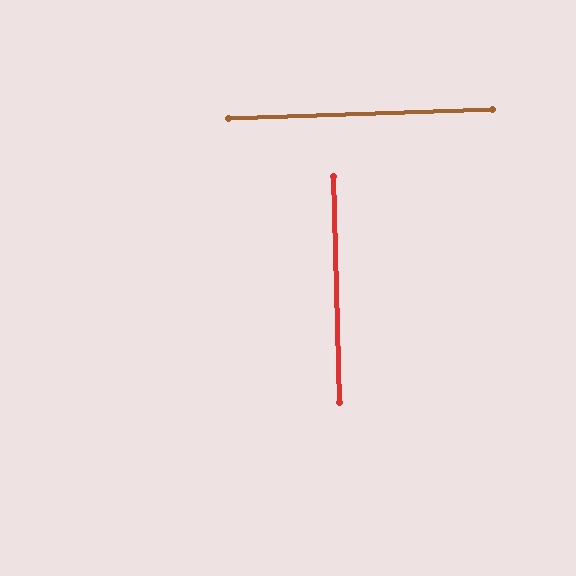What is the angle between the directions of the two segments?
Approximately 90 degrees.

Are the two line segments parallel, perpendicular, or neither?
Perpendicular — they meet at approximately 90°.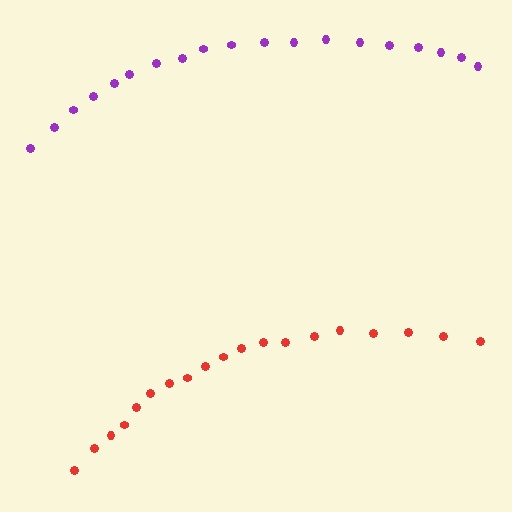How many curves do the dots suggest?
There are 2 distinct paths.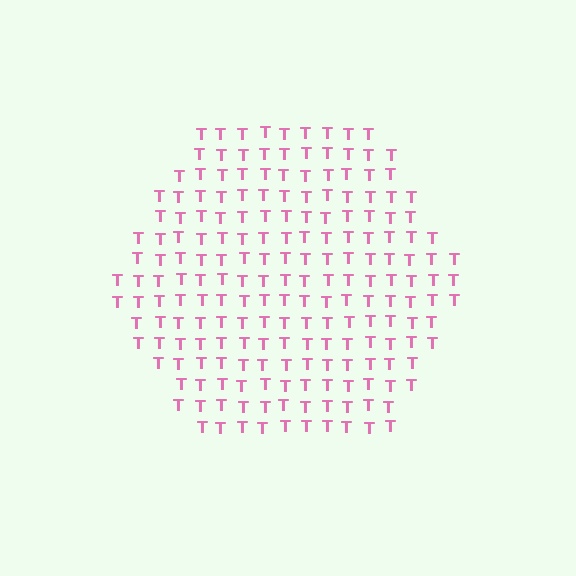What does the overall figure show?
The overall figure shows a hexagon.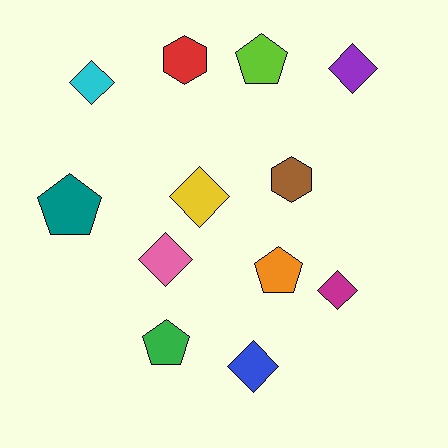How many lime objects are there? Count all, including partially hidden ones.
There is 1 lime object.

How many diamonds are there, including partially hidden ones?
There are 6 diamonds.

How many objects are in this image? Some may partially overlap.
There are 12 objects.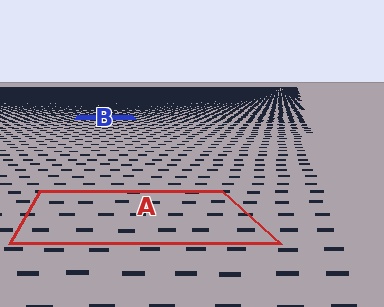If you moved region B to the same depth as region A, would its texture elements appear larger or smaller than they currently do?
They would appear larger. At a closer depth, the same texture elements are projected at a bigger on-screen size.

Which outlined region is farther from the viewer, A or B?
Region B is farther from the viewer — the texture elements inside it appear smaller and more densely packed.